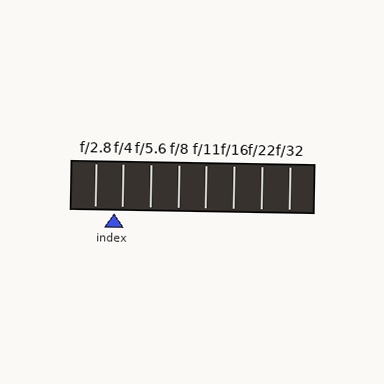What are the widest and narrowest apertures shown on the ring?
The widest aperture shown is f/2.8 and the narrowest is f/32.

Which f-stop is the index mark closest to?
The index mark is closest to f/4.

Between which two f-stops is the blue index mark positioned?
The index mark is between f/2.8 and f/4.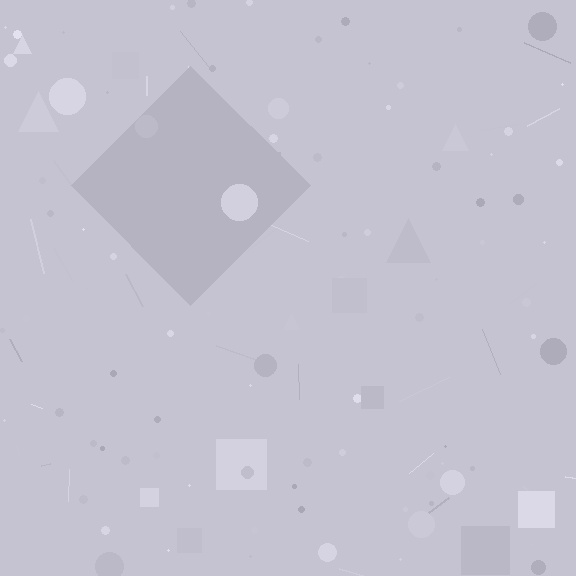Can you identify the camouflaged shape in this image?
The camouflaged shape is a diamond.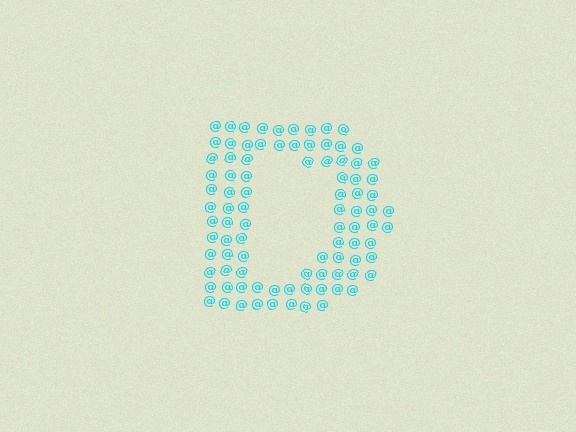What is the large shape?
The large shape is the letter D.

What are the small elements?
The small elements are at signs.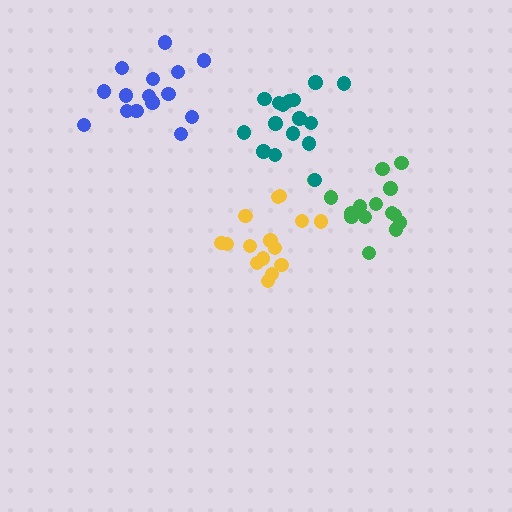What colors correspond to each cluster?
The clusters are colored: blue, green, yellow, teal.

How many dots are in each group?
Group 1: 15 dots, Group 2: 15 dots, Group 3: 15 dots, Group 4: 16 dots (61 total).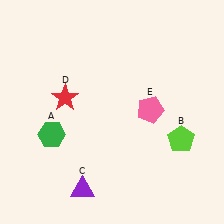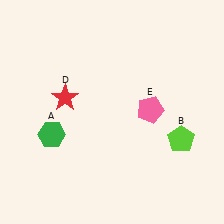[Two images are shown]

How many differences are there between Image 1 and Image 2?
There is 1 difference between the two images.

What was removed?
The purple triangle (C) was removed in Image 2.